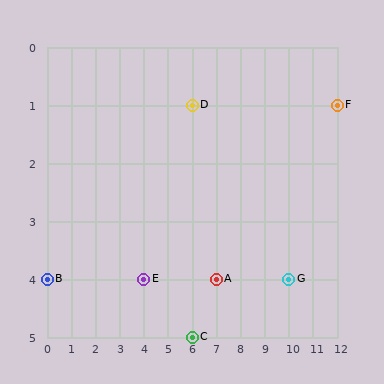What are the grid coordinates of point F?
Point F is at grid coordinates (12, 1).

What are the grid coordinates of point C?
Point C is at grid coordinates (6, 5).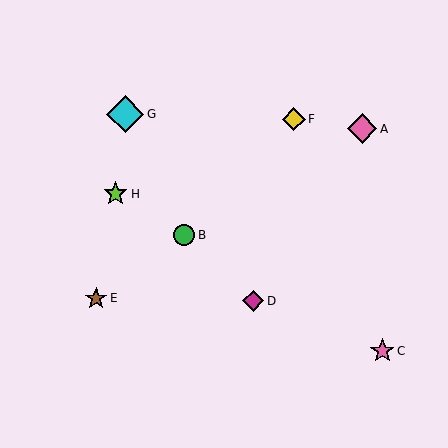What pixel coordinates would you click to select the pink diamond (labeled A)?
Click at (362, 129) to select the pink diamond A.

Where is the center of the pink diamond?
The center of the pink diamond is at (362, 129).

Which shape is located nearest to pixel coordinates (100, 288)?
The brown star (labeled E) at (96, 298) is nearest to that location.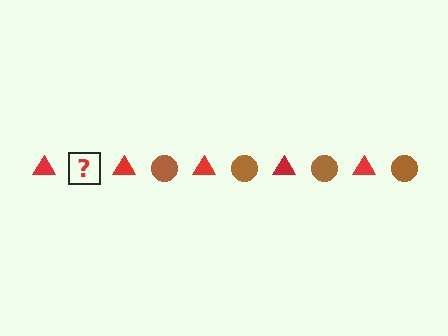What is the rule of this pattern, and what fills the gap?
The rule is that the pattern alternates between red triangle and brown circle. The gap should be filled with a brown circle.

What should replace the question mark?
The question mark should be replaced with a brown circle.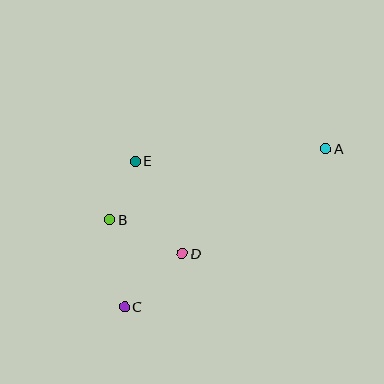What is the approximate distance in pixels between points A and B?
The distance between A and B is approximately 227 pixels.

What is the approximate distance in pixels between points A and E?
The distance between A and E is approximately 191 pixels.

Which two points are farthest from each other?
Points A and C are farthest from each other.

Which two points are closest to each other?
Points B and E are closest to each other.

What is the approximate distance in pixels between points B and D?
The distance between B and D is approximately 80 pixels.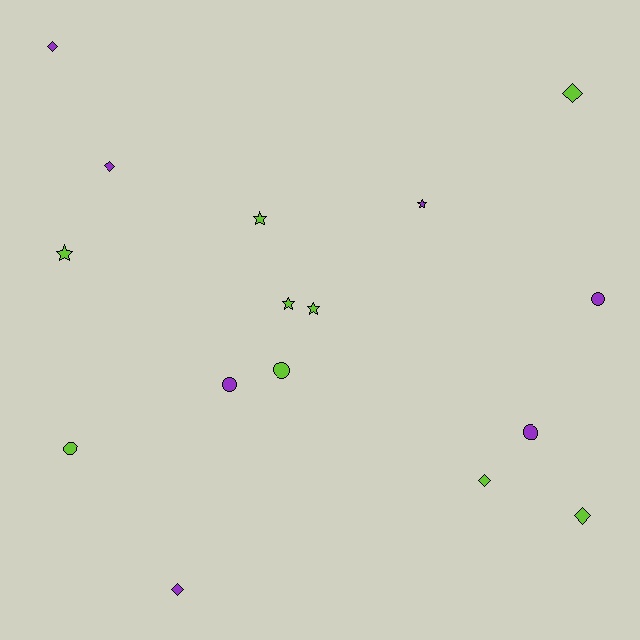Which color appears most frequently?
Lime, with 9 objects.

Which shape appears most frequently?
Diamond, with 6 objects.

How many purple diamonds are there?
There are 3 purple diamonds.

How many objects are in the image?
There are 16 objects.